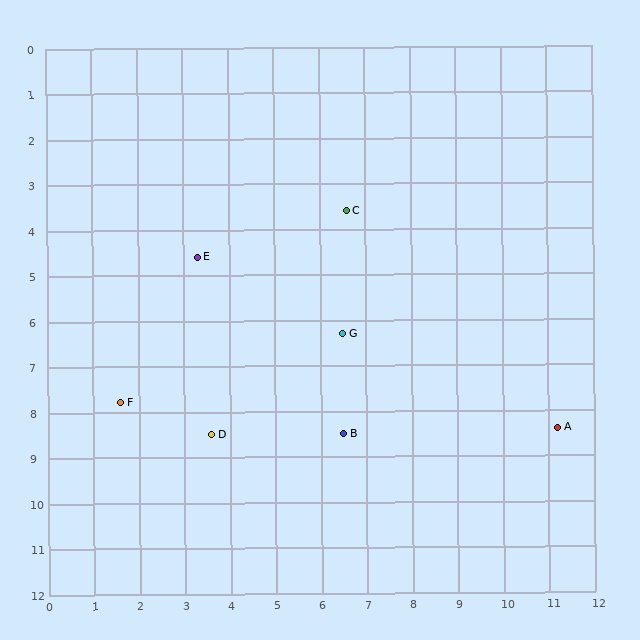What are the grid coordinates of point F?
Point F is at approximately (1.6, 7.8).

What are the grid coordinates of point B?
Point B is at approximately (6.5, 8.5).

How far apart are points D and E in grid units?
Points D and E are about 3.9 grid units apart.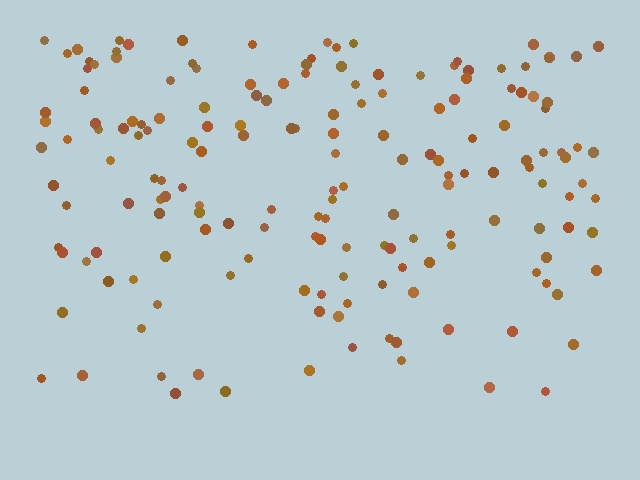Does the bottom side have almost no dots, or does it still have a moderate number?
Still a moderate number, just noticeably fewer than the top.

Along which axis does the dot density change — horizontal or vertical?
Vertical.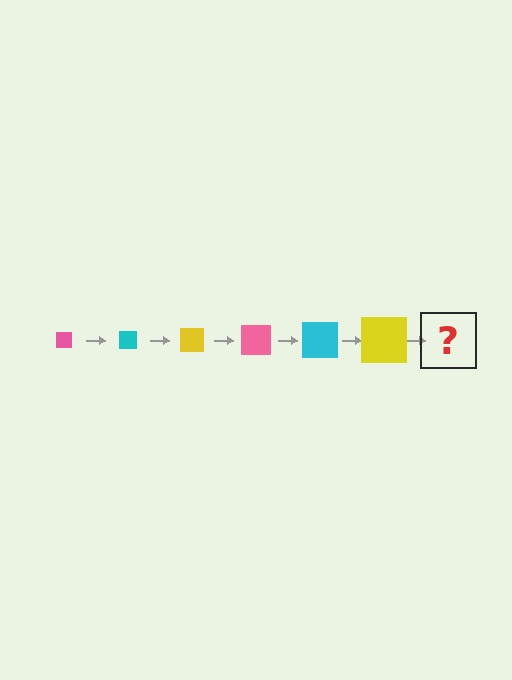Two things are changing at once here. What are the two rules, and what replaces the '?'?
The two rules are that the square grows larger each step and the color cycles through pink, cyan, and yellow. The '?' should be a pink square, larger than the previous one.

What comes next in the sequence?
The next element should be a pink square, larger than the previous one.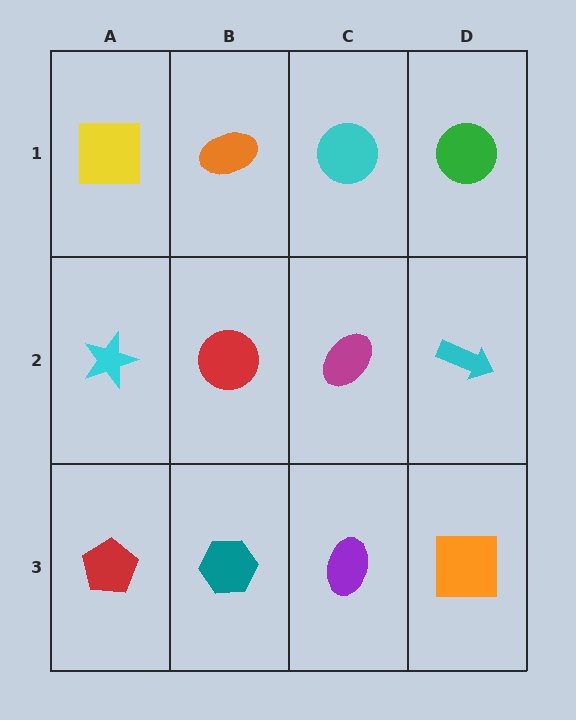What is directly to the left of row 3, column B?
A red pentagon.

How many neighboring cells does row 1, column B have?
3.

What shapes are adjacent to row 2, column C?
A cyan circle (row 1, column C), a purple ellipse (row 3, column C), a red circle (row 2, column B), a cyan arrow (row 2, column D).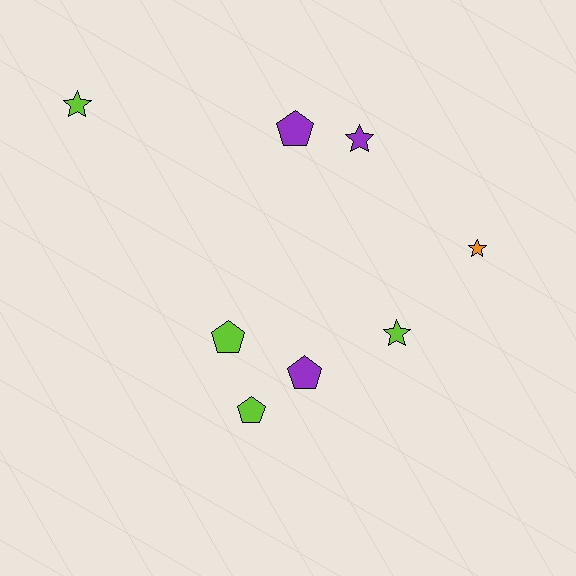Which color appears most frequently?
Lime, with 4 objects.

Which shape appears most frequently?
Star, with 4 objects.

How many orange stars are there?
There is 1 orange star.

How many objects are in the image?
There are 8 objects.